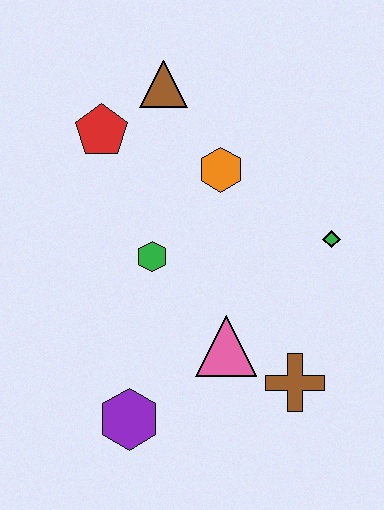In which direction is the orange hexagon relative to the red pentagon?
The orange hexagon is to the right of the red pentagon.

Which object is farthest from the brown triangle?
The purple hexagon is farthest from the brown triangle.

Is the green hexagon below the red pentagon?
Yes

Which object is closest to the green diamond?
The orange hexagon is closest to the green diamond.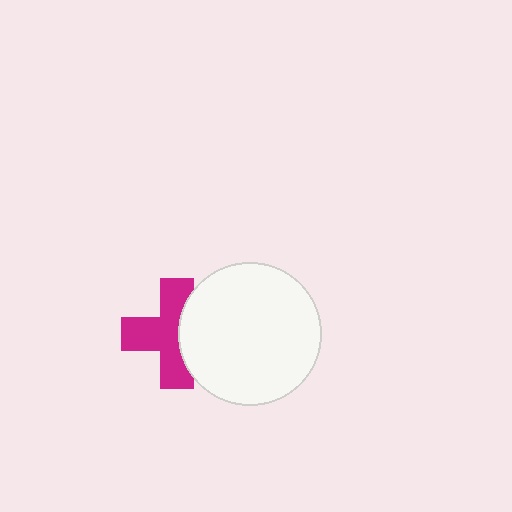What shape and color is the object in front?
The object in front is a white circle.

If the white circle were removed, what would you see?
You would see the complete magenta cross.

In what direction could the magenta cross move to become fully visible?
The magenta cross could move left. That would shift it out from behind the white circle entirely.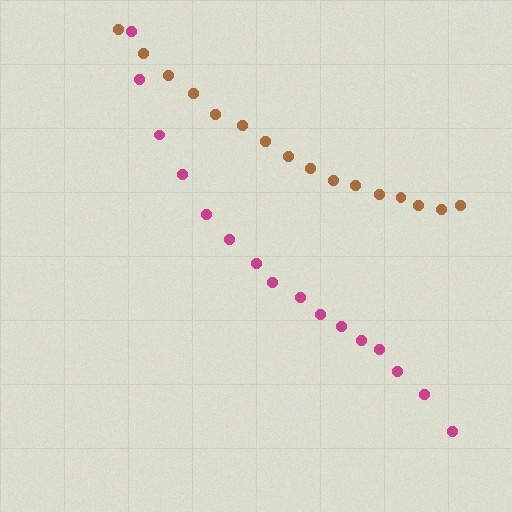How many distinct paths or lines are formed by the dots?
There are 2 distinct paths.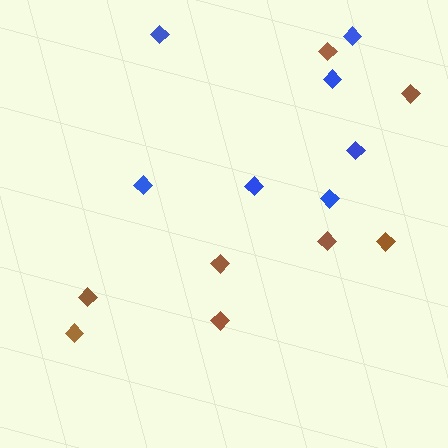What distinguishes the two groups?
There are 2 groups: one group of brown diamonds (8) and one group of blue diamonds (7).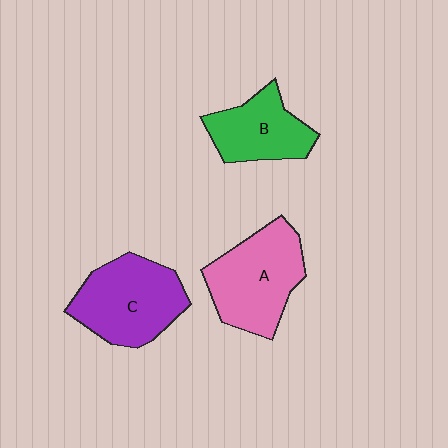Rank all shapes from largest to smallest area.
From largest to smallest: A (pink), C (purple), B (green).